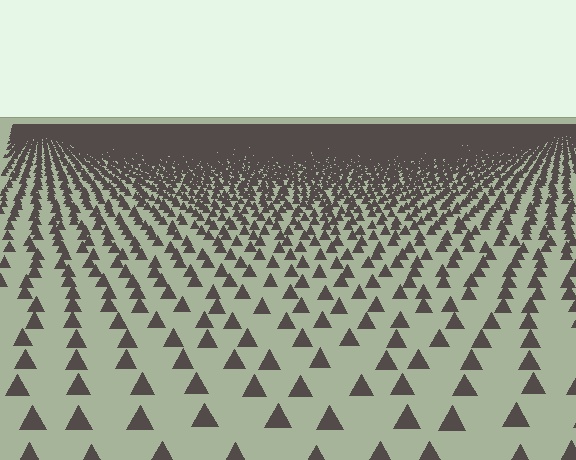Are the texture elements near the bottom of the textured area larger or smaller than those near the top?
Larger. Near the bottom, elements are closer to the viewer and appear at a bigger on-screen size.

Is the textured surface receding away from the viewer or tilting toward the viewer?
The surface is receding away from the viewer. Texture elements get smaller and denser toward the top.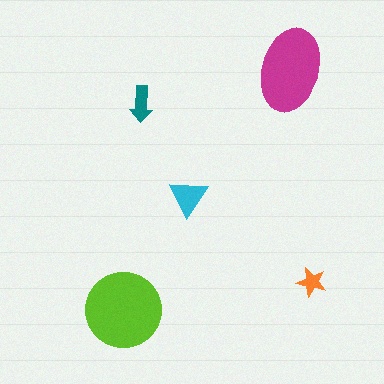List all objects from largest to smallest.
The lime circle, the magenta ellipse, the cyan triangle, the teal arrow, the orange star.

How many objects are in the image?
There are 5 objects in the image.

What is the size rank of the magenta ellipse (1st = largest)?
2nd.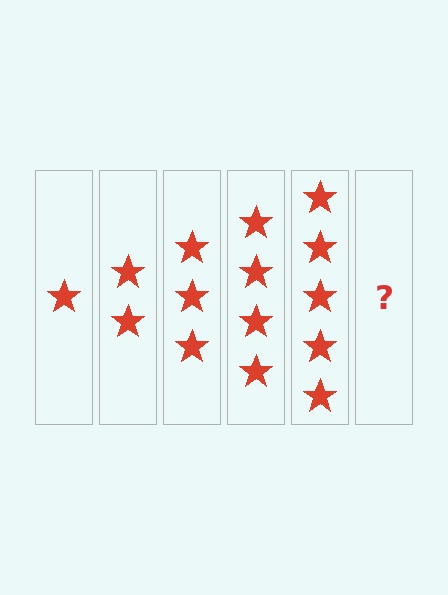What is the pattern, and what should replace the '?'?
The pattern is that each step adds one more star. The '?' should be 6 stars.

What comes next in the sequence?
The next element should be 6 stars.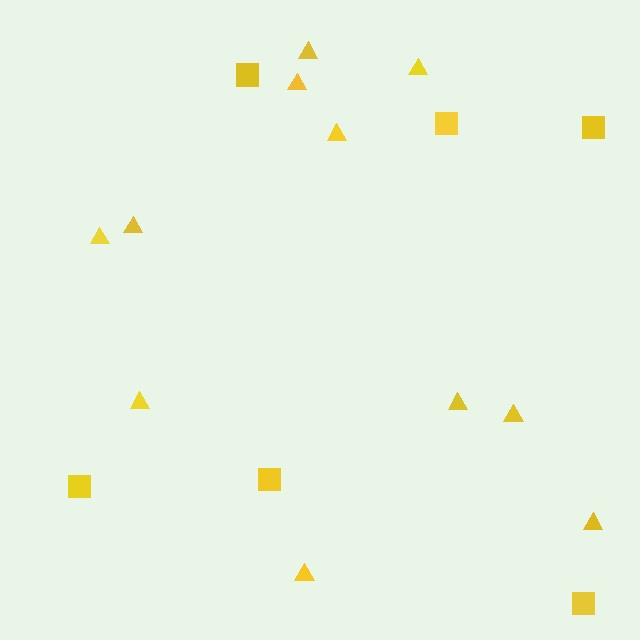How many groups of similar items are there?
There are 2 groups: one group of triangles (11) and one group of squares (6).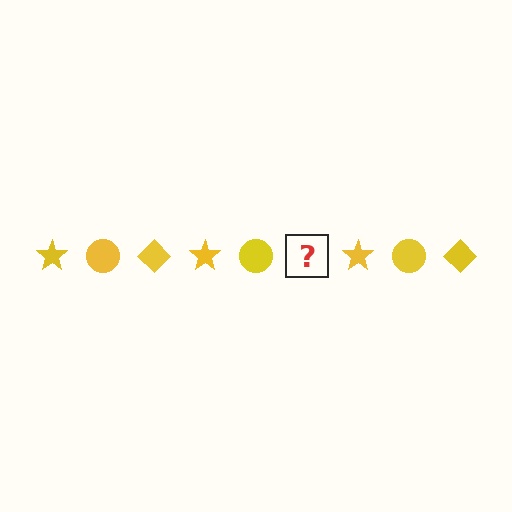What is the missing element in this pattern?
The missing element is a yellow diamond.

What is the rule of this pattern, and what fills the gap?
The rule is that the pattern cycles through star, circle, diamond shapes in yellow. The gap should be filled with a yellow diamond.